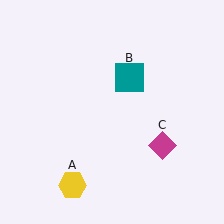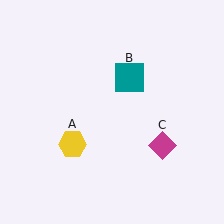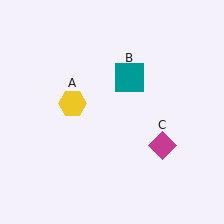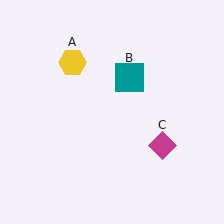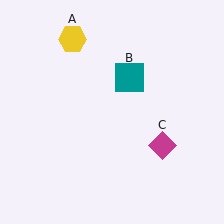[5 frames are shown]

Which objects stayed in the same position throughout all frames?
Teal square (object B) and magenta diamond (object C) remained stationary.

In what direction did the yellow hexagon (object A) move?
The yellow hexagon (object A) moved up.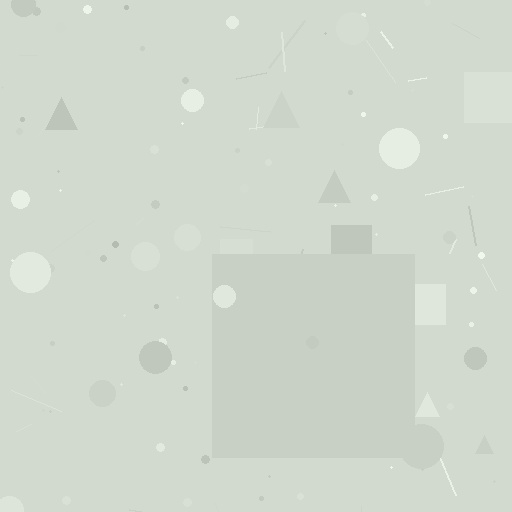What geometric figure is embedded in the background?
A square is embedded in the background.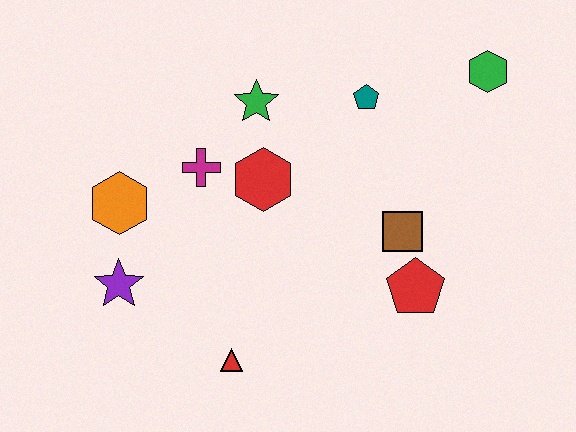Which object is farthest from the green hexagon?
The purple star is farthest from the green hexagon.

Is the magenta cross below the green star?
Yes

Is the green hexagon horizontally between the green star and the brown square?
No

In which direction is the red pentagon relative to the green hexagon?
The red pentagon is below the green hexagon.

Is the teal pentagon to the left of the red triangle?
No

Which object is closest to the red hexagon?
The magenta cross is closest to the red hexagon.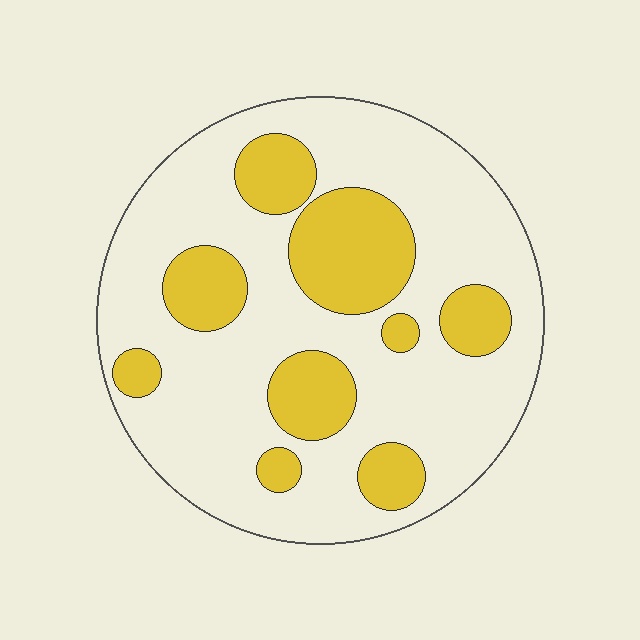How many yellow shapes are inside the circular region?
9.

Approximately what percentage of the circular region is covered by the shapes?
Approximately 25%.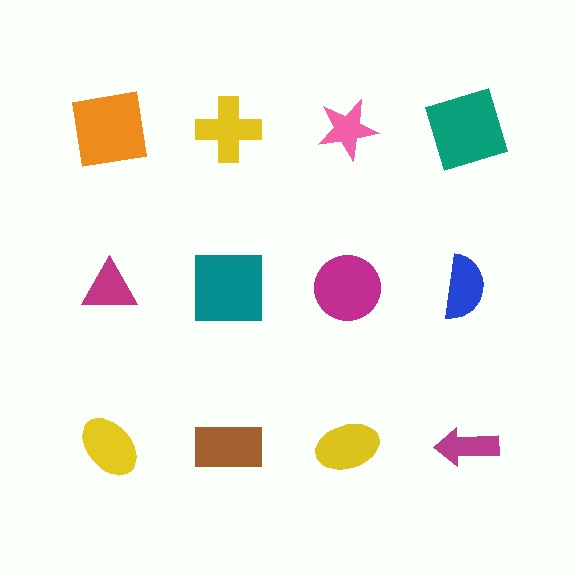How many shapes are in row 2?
4 shapes.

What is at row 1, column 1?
An orange square.